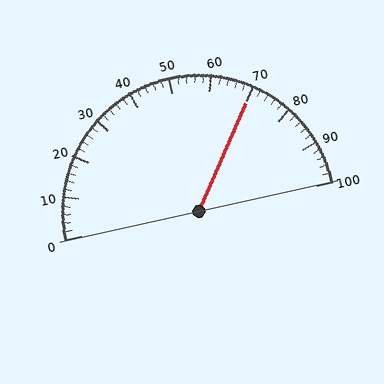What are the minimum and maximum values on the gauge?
The gauge ranges from 0 to 100.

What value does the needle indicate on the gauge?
The needle indicates approximately 70.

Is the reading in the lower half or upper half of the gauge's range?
The reading is in the upper half of the range (0 to 100).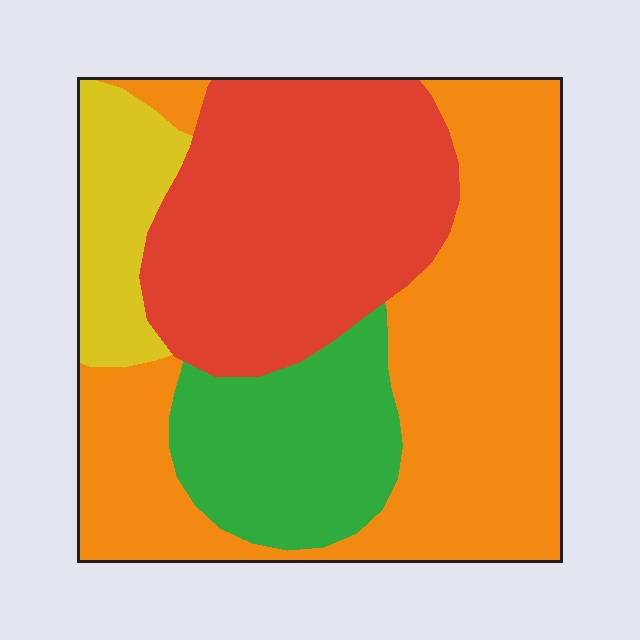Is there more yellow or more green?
Green.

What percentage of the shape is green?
Green covers roughly 15% of the shape.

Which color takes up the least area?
Yellow, at roughly 10%.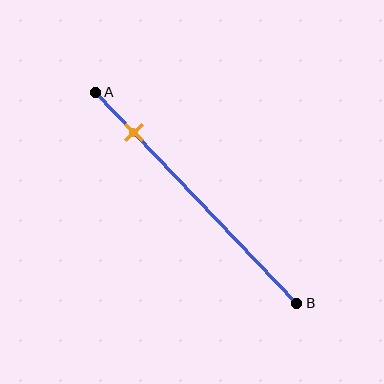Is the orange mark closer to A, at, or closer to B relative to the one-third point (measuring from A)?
The orange mark is closer to point A than the one-third point of segment AB.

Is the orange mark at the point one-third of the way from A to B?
No, the mark is at about 20% from A, not at the 33% one-third point.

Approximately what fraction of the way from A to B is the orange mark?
The orange mark is approximately 20% of the way from A to B.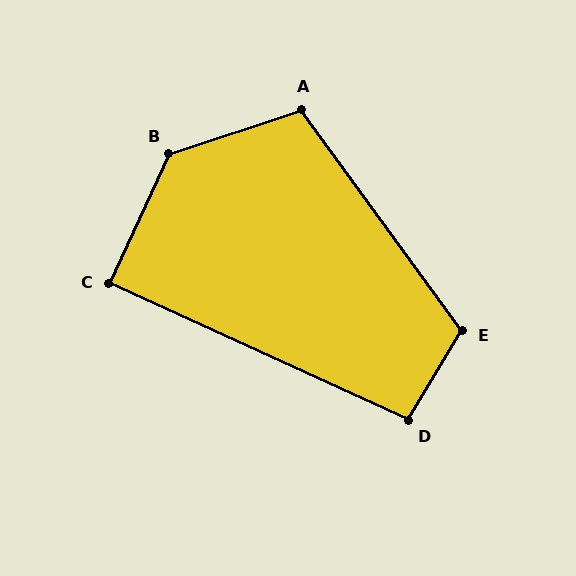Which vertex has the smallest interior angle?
C, at approximately 90 degrees.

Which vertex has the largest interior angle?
B, at approximately 134 degrees.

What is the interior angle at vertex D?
Approximately 96 degrees (obtuse).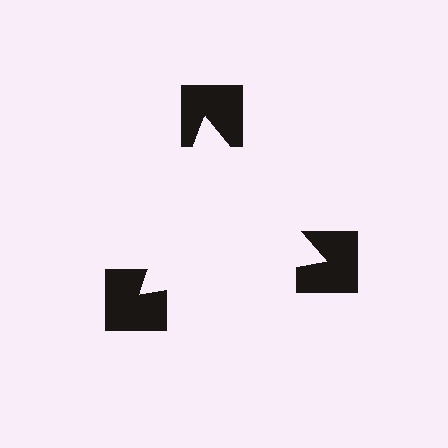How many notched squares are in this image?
There are 3 — one at each vertex of the illusory triangle.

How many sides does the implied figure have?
3 sides.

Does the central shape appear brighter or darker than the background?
It typically appears slightly brighter than the background, even though no actual brightness change is drawn.